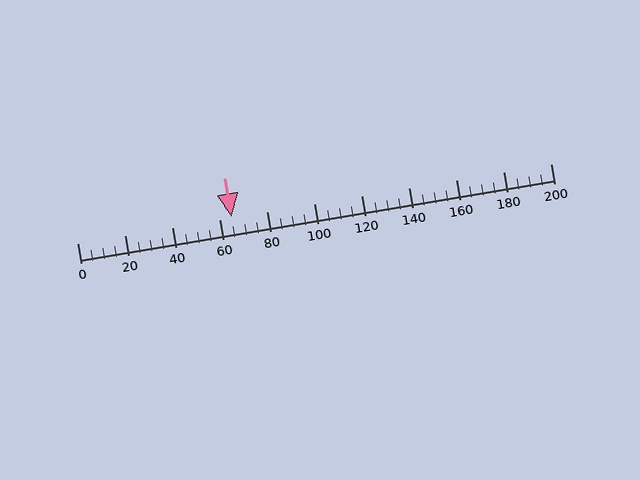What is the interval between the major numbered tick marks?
The major tick marks are spaced 20 units apart.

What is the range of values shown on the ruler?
The ruler shows values from 0 to 200.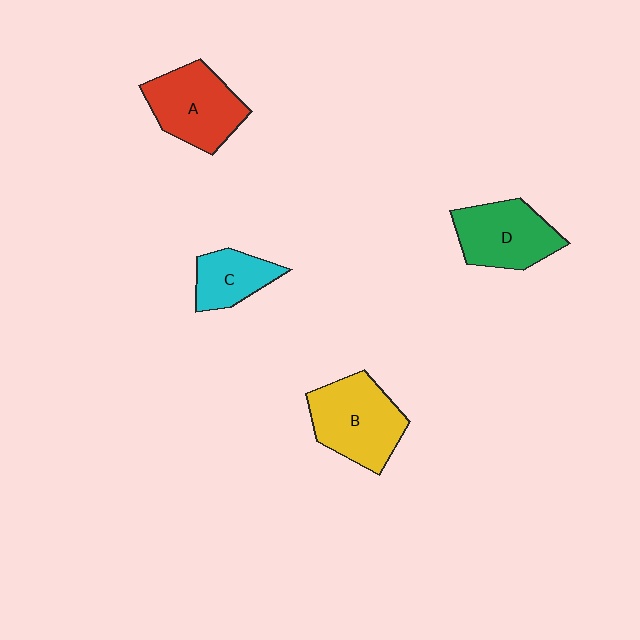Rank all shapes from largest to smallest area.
From largest to smallest: B (yellow), A (red), D (green), C (cyan).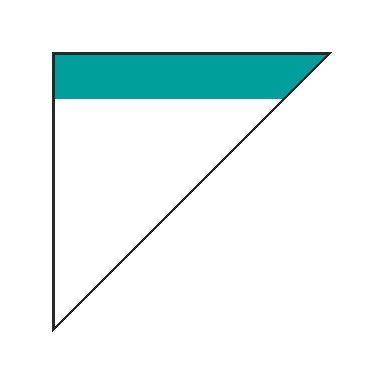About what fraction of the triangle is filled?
About one third (1/3).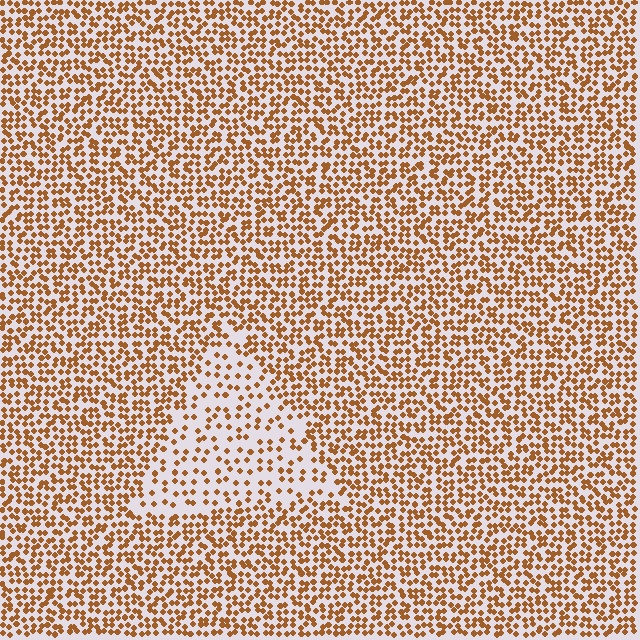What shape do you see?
I see a triangle.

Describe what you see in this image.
The image contains small brown elements arranged at two different densities. A triangle-shaped region is visible where the elements are less densely packed than the surrounding area.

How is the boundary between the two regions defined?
The boundary is defined by a change in element density (approximately 2.1x ratio). All elements are the same color, size, and shape.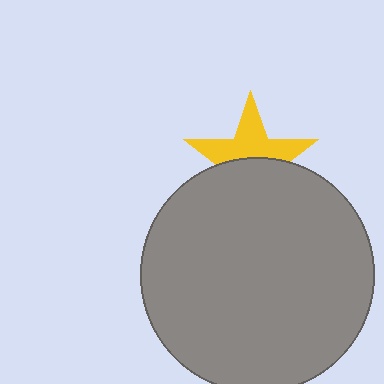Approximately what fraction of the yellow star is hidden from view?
Roughly 50% of the yellow star is hidden behind the gray circle.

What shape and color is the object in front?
The object in front is a gray circle.